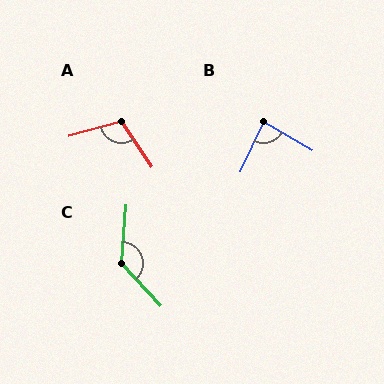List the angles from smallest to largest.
B (85°), A (108°), C (132°).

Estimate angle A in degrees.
Approximately 108 degrees.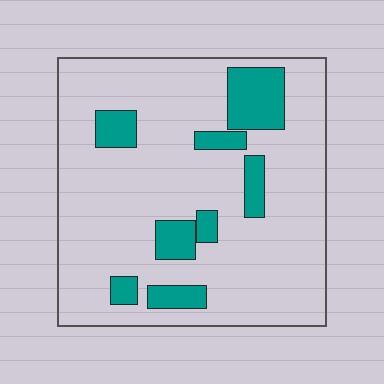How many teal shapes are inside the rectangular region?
8.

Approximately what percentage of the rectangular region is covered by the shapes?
Approximately 15%.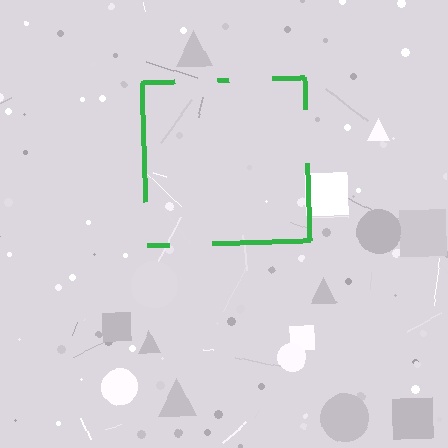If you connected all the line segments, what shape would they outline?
They would outline a square.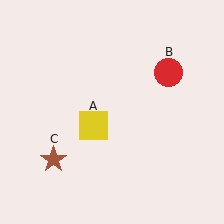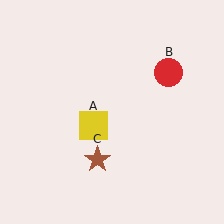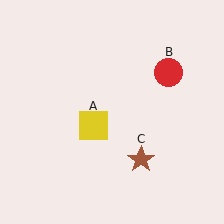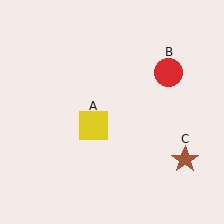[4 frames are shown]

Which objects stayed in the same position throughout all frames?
Yellow square (object A) and red circle (object B) remained stationary.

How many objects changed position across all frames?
1 object changed position: brown star (object C).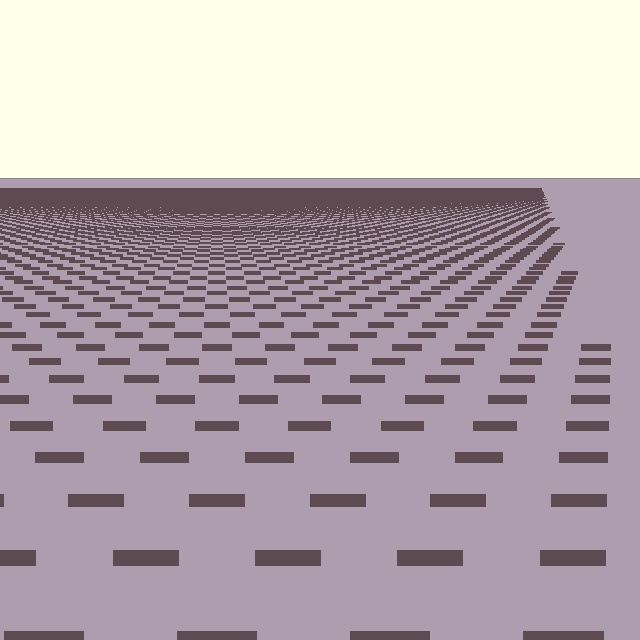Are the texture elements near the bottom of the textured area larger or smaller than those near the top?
Larger. Near the bottom, elements are closer to the viewer and appear at a bigger on-screen size.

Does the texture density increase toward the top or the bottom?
Density increases toward the top.